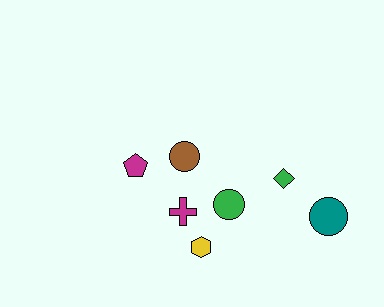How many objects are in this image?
There are 7 objects.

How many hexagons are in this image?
There is 1 hexagon.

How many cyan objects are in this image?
There are no cyan objects.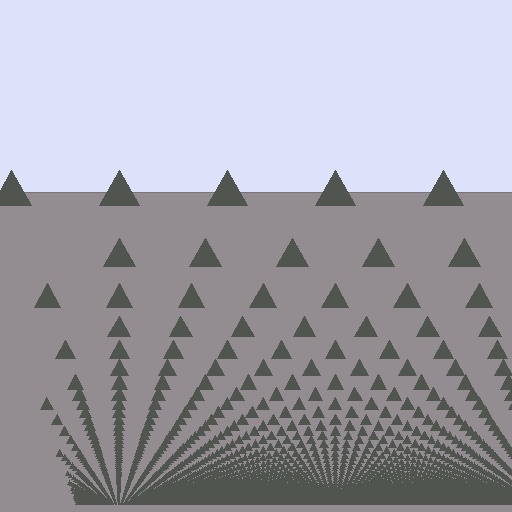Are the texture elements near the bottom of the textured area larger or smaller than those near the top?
Smaller. The gradient is inverted — elements near the bottom are smaller and denser.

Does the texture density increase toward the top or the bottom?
Density increases toward the bottom.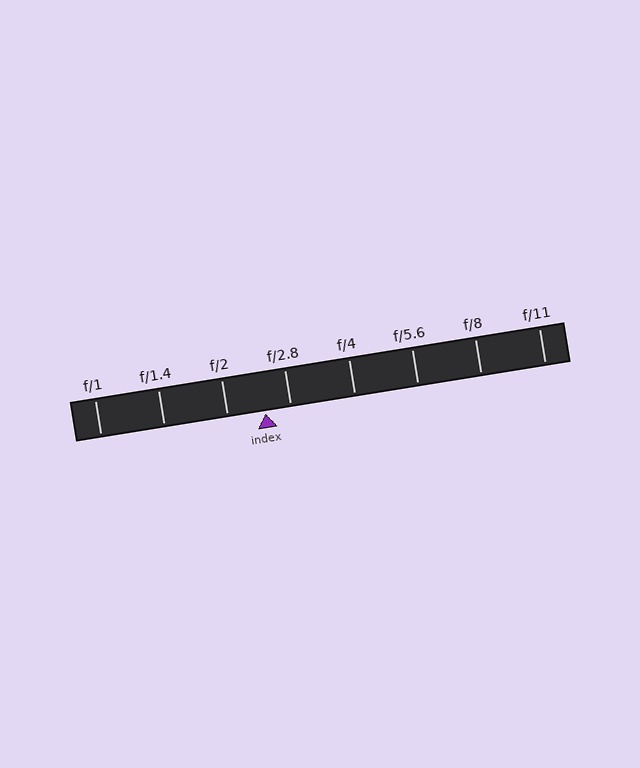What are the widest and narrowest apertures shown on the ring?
The widest aperture shown is f/1 and the narrowest is f/11.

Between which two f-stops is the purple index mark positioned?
The index mark is between f/2 and f/2.8.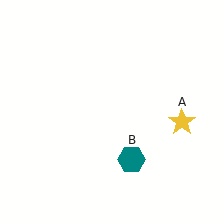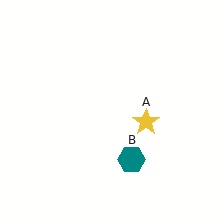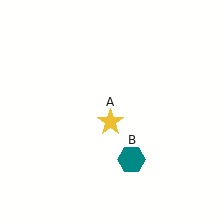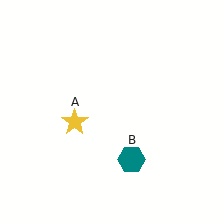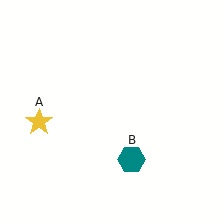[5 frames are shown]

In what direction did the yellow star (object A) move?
The yellow star (object A) moved left.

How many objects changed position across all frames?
1 object changed position: yellow star (object A).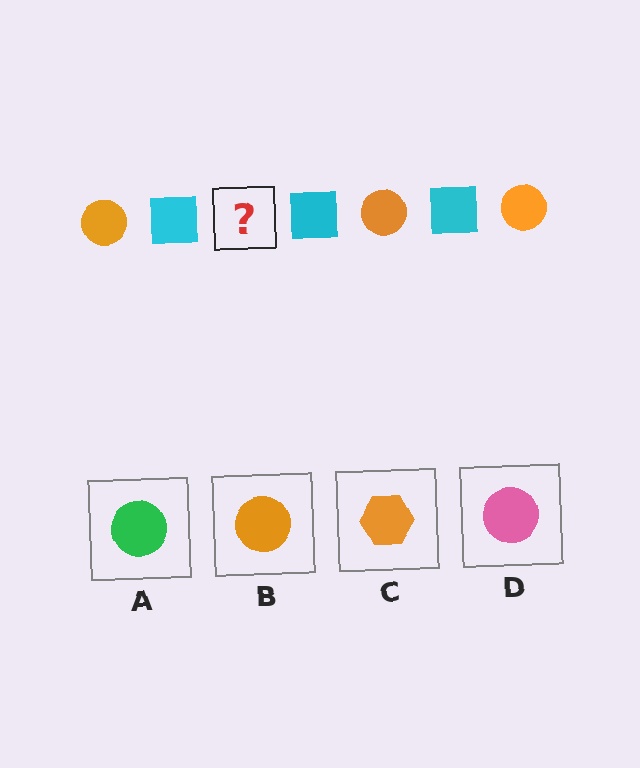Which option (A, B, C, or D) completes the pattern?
B.